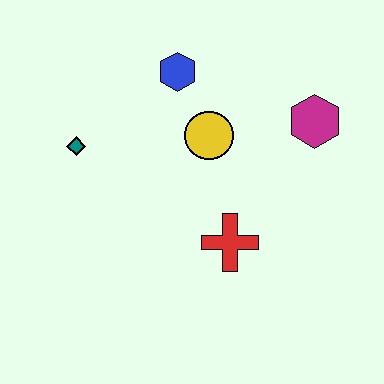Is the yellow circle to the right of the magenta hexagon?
No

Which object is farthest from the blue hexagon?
The red cross is farthest from the blue hexagon.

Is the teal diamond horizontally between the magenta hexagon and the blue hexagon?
No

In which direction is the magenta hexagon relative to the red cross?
The magenta hexagon is above the red cross.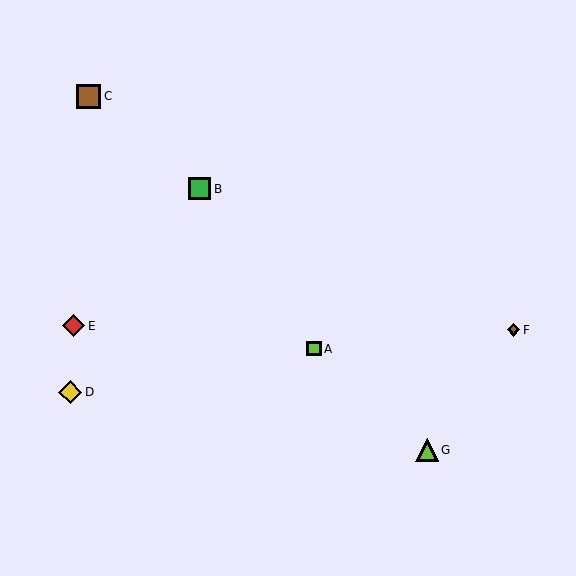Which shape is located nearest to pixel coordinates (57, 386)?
The yellow diamond (labeled D) at (70, 392) is nearest to that location.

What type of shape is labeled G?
Shape G is a lime triangle.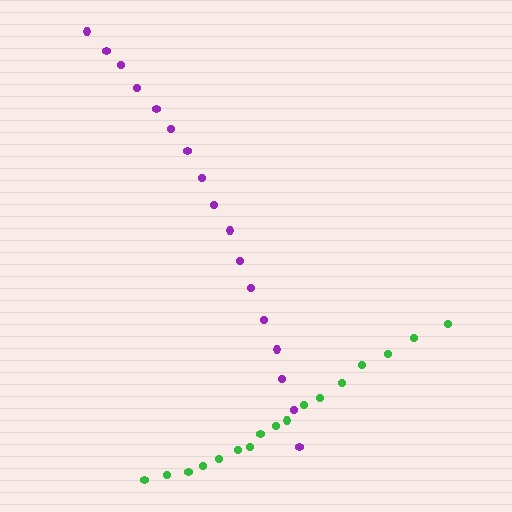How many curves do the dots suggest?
There are 2 distinct paths.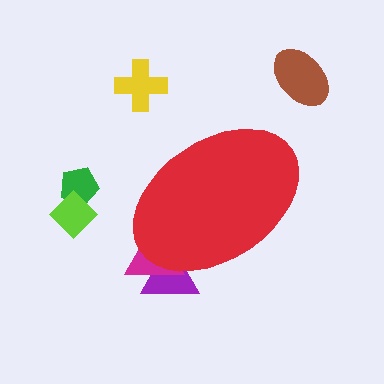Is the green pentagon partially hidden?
No, the green pentagon is fully visible.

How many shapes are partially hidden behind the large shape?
2 shapes are partially hidden.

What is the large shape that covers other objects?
A red ellipse.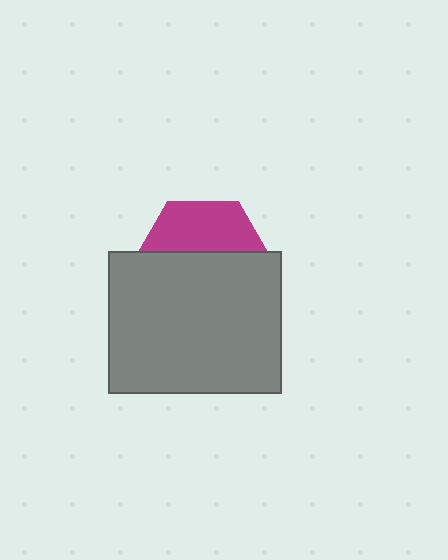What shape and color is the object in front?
The object in front is a gray rectangle.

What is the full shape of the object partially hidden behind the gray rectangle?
The partially hidden object is a magenta hexagon.